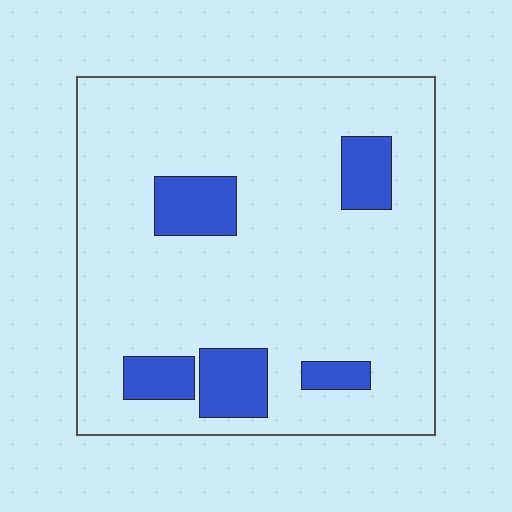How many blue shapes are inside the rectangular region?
5.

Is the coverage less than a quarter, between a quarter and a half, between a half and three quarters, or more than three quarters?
Less than a quarter.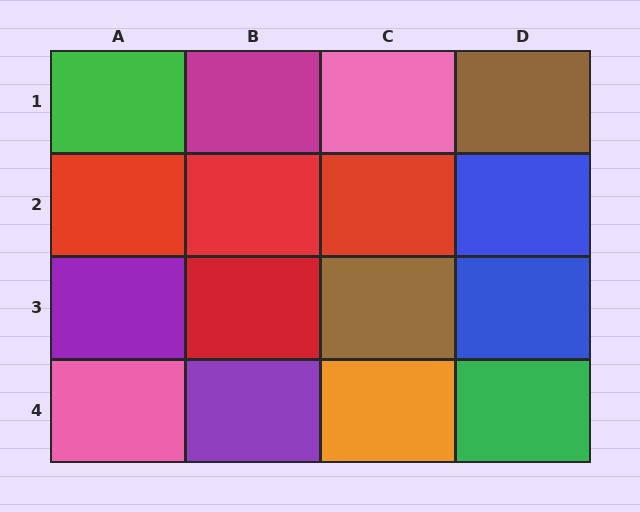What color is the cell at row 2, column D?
Blue.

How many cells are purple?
2 cells are purple.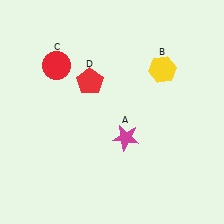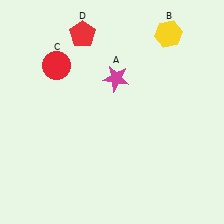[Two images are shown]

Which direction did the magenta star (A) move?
The magenta star (A) moved up.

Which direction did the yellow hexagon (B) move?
The yellow hexagon (B) moved up.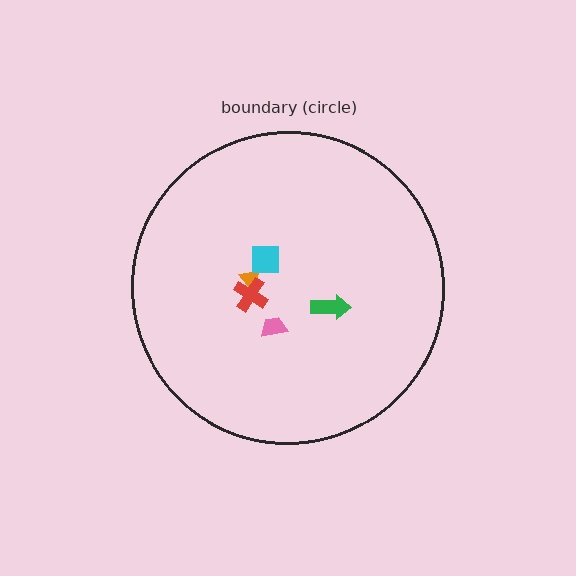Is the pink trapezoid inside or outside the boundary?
Inside.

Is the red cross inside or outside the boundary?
Inside.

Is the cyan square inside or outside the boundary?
Inside.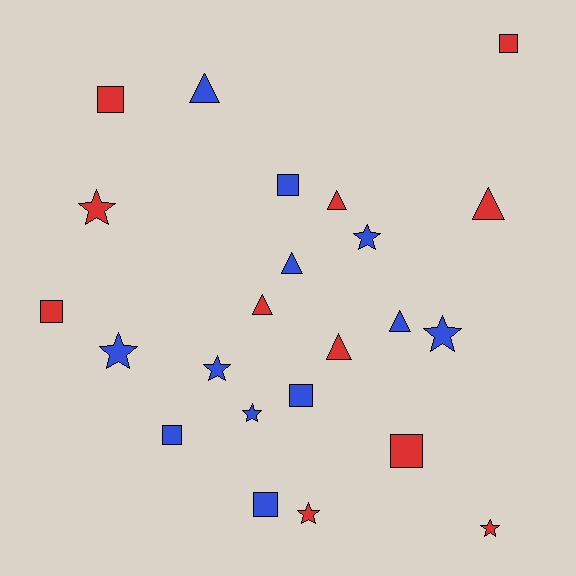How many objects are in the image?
There are 23 objects.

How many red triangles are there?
There are 4 red triangles.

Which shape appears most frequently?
Star, with 8 objects.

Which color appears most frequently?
Blue, with 12 objects.